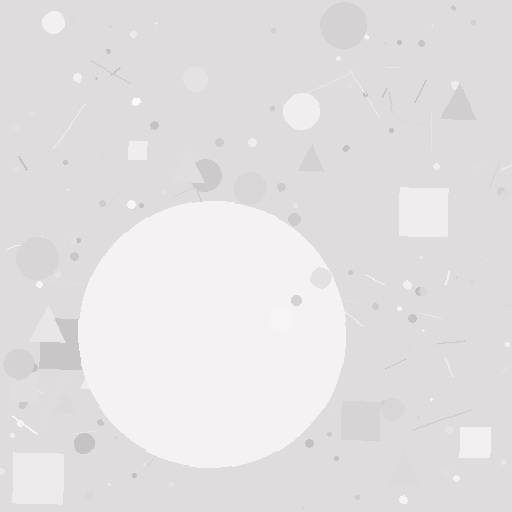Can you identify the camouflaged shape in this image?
The camouflaged shape is a circle.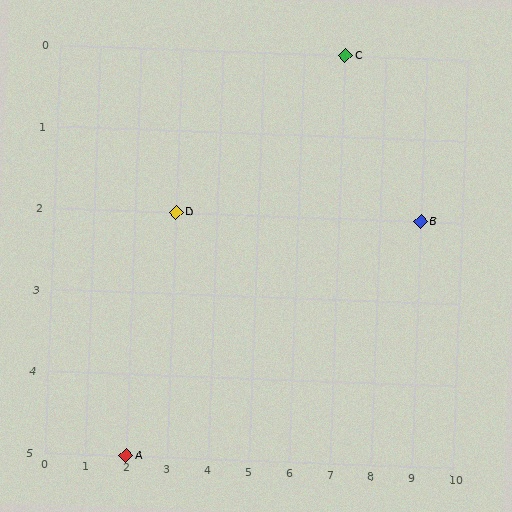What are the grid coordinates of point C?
Point C is at grid coordinates (7, 0).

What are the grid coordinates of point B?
Point B is at grid coordinates (9, 2).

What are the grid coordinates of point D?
Point D is at grid coordinates (3, 2).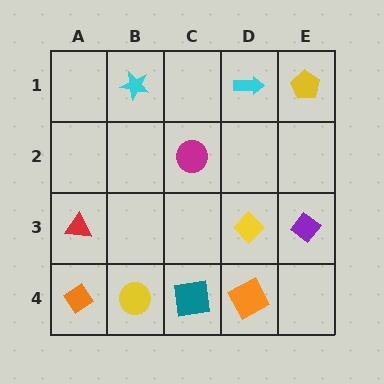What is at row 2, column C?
A magenta circle.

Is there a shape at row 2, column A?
No, that cell is empty.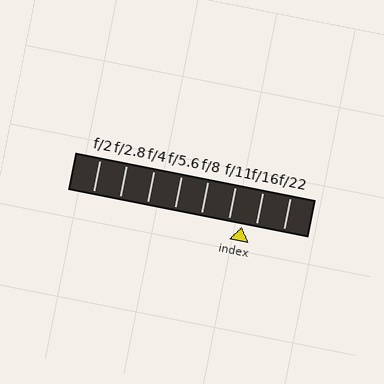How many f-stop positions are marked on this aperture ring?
There are 8 f-stop positions marked.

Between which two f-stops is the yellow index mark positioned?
The index mark is between f/11 and f/16.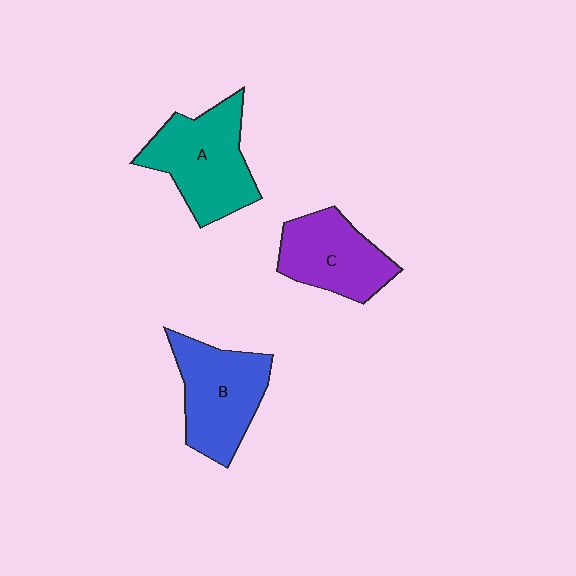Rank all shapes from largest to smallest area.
From largest to smallest: A (teal), B (blue), C (purple).